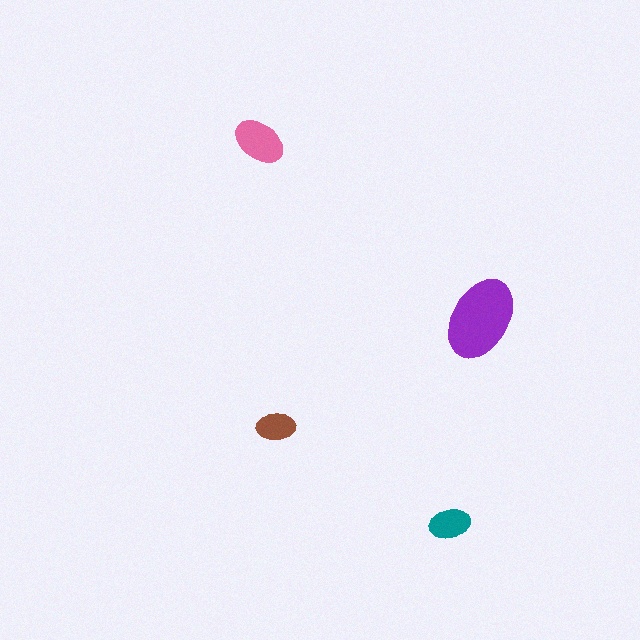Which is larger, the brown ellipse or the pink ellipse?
The pink one.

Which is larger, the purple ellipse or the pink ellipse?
The purple one.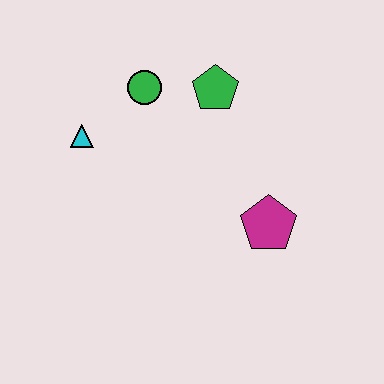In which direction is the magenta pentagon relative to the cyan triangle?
The magenta pentagon is to the right of the cyan triangle.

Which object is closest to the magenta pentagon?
The green pentagon is closest to the magenta pentagon.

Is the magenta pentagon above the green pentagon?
No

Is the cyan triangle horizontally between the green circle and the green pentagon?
No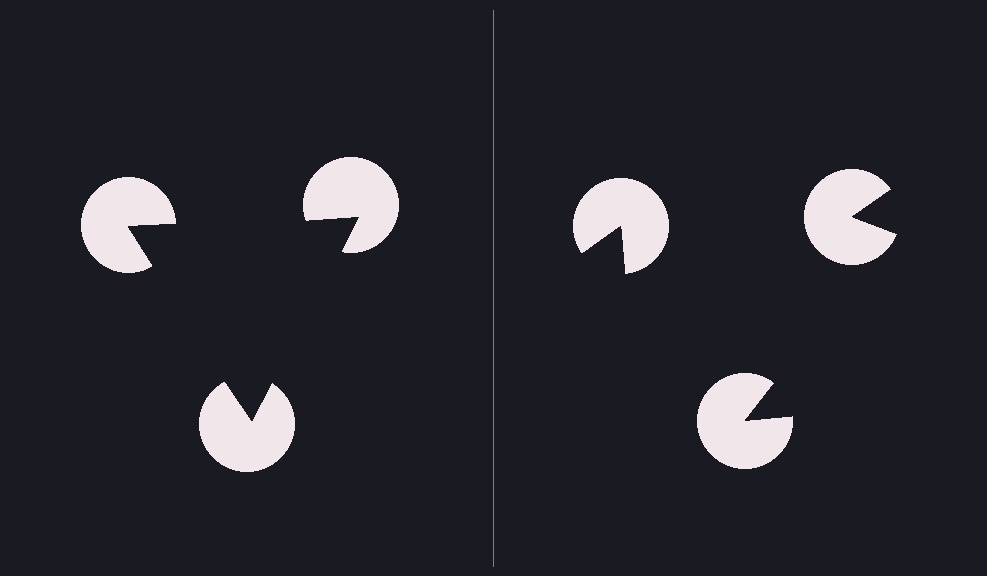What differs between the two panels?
The pac-man discs are positioned identically on both sides; only the wedge orientations differ. On the left they align to a triangle; on the right they are misaligned.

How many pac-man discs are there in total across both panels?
6 — 3 on each side.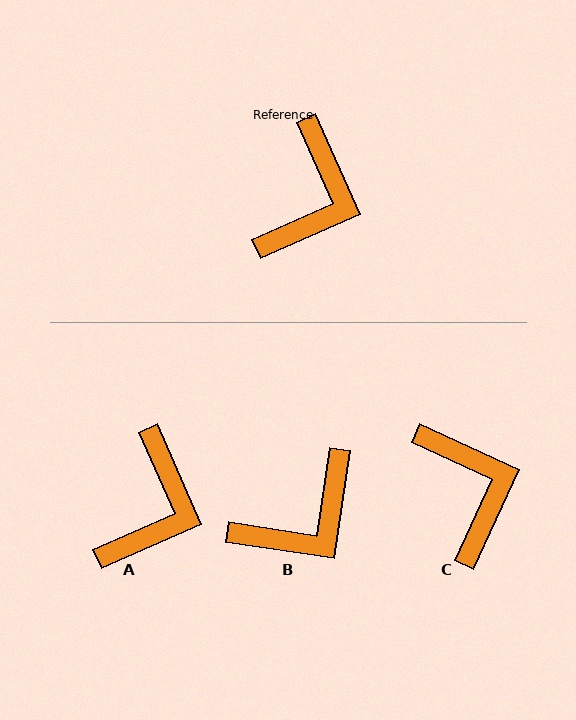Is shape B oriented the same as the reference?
No, it is off by about 33 degrees.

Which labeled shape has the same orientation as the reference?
A.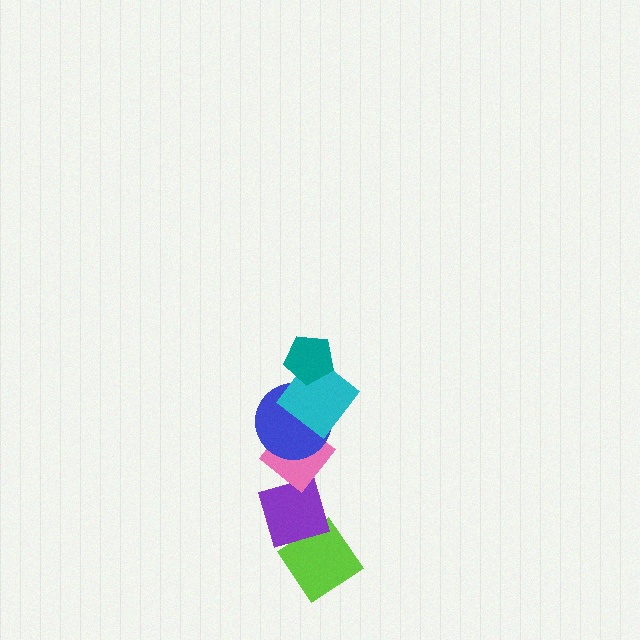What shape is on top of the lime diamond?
The purple diamond is on top of the lime diamond.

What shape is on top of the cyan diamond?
The teal pentagon is on top of the cyan diamond.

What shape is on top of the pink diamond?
The blue circle is on top of the pink diamond.